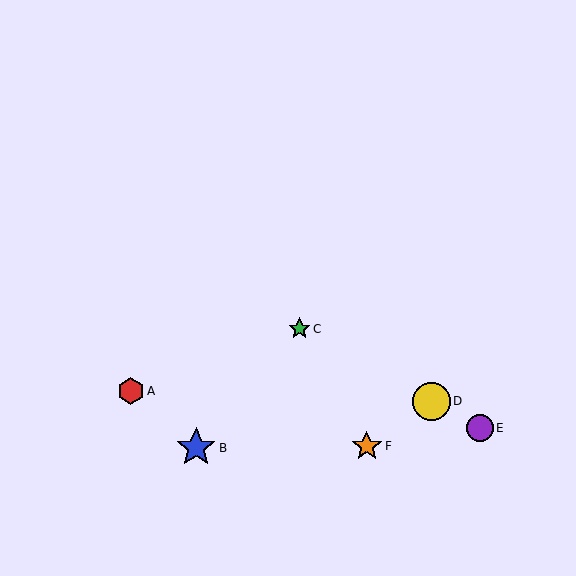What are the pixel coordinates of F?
Object F is at (367, 446).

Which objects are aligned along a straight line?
Objects C, D, E are aligned along a straight line.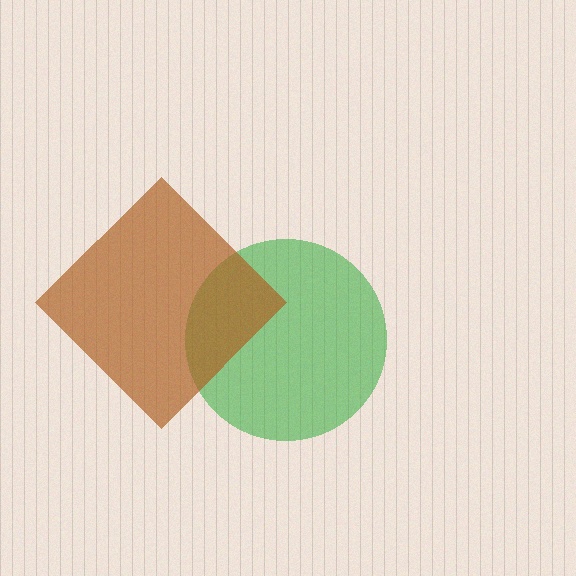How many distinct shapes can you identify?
There are 2 distinct shapes: a green circle, a brown diamond.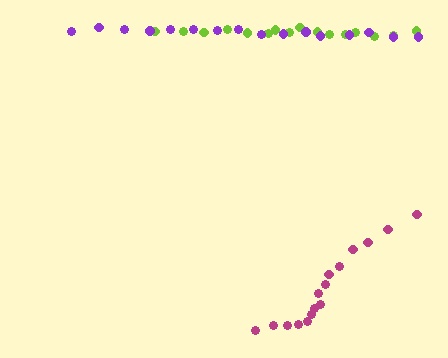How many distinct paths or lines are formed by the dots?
There are 3 distinct paths.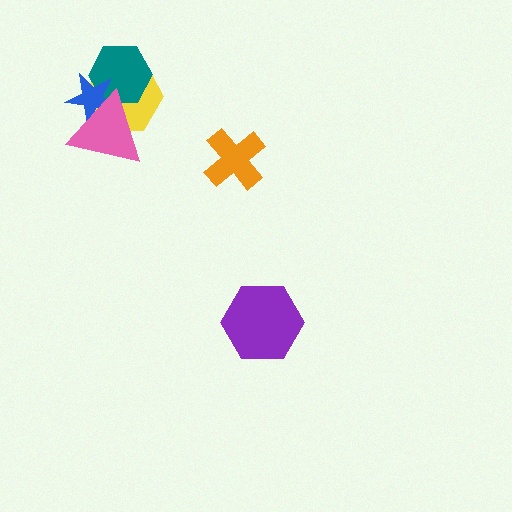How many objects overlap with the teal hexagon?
3 objects overlap with the teal hexagon.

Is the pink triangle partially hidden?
No, no other shape covers it.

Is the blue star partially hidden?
Yes, it is partially covered by another shape.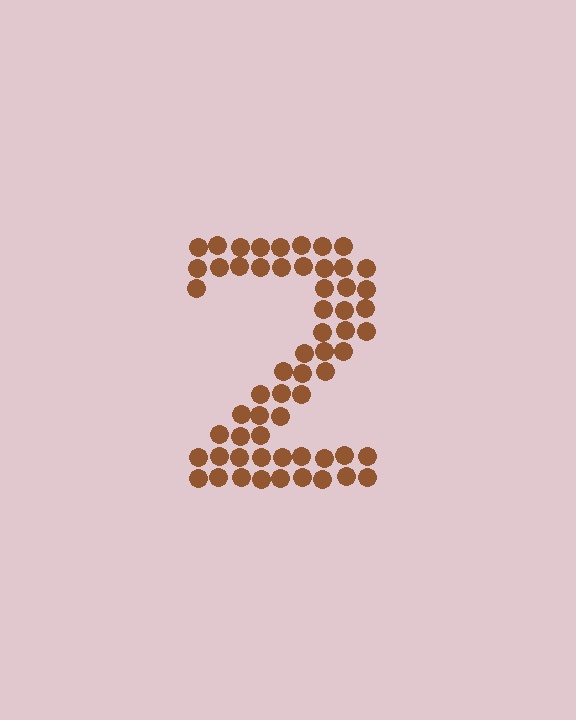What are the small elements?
The small elements are circles.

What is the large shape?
The large shape is the digit 2.